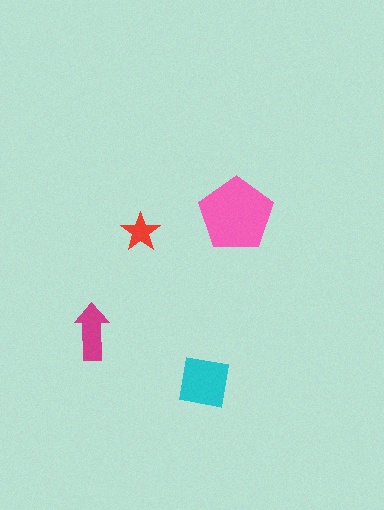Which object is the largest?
The pink pentagon.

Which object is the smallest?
The red star.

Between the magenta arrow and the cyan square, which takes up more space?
The cyan square.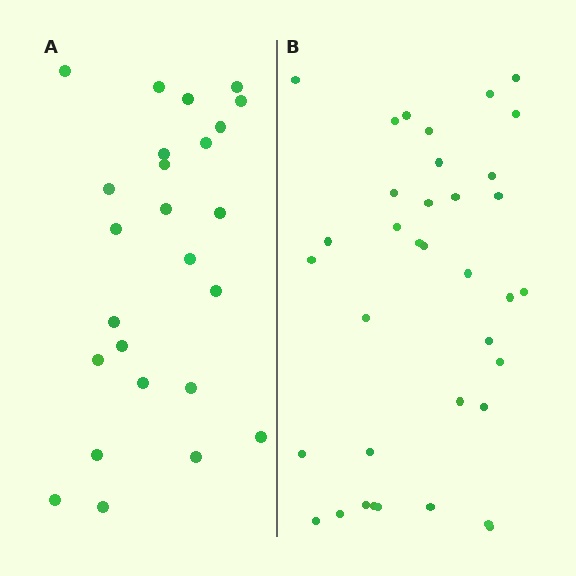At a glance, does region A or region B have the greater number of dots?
Region B (the right region) has more dots.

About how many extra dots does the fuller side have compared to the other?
Region B has roughly 12 or so more dots than region A.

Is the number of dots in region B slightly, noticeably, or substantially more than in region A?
Region B has noticeably more, but not dramatically so. The ratio is roughly 1.4 to 1.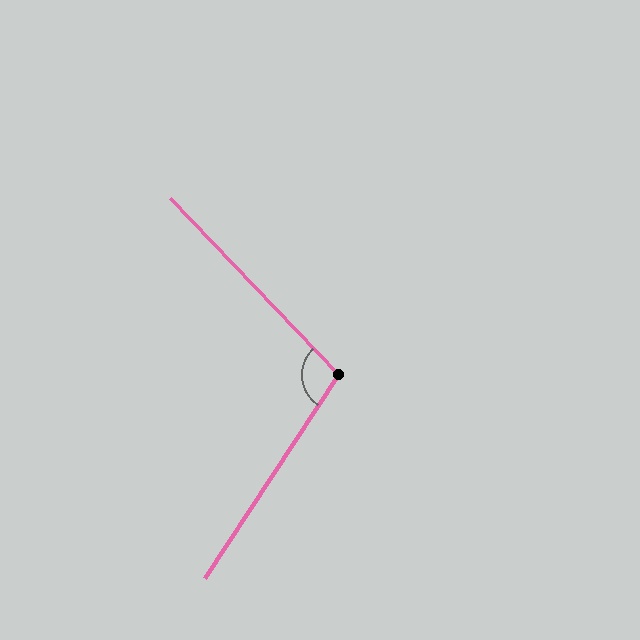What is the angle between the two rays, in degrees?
Approximately 103 degrees.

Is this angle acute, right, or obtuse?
It is obtuse.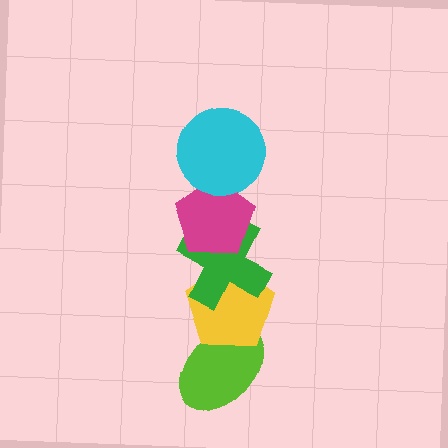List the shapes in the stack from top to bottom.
From top to bottom: the cyan circle, the magenta pentagon, the green cross, the yellow pentagon, the lime ellipse.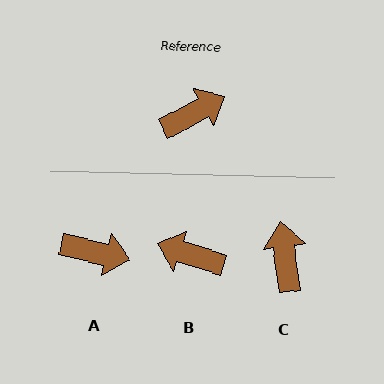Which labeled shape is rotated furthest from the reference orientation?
B, about 134 degrees away.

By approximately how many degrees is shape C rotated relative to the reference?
Approximately 69 degrees counter-clockwise.